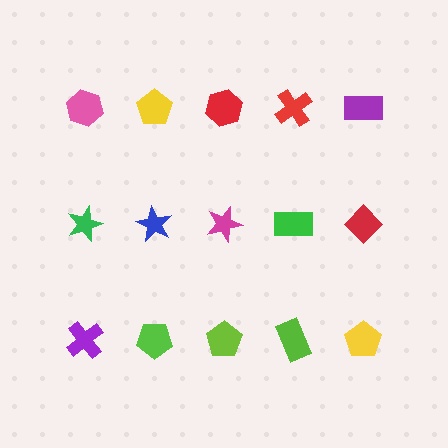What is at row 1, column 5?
A purple rectangle.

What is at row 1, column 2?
A yellow pentagon.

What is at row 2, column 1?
A green star.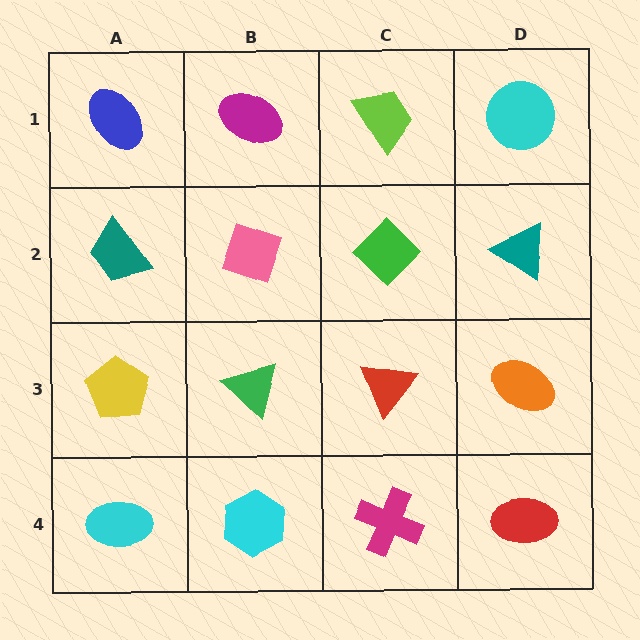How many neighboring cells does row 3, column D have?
3.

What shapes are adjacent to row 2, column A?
A blue ellipse (row 1, column A), a yellow pentagon (row 3, column A), a pink diamond (row 2, column B).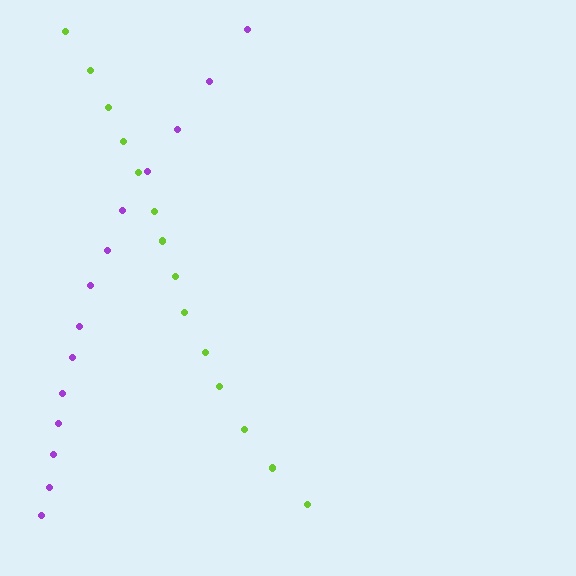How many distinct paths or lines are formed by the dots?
There are 2 distinct paths.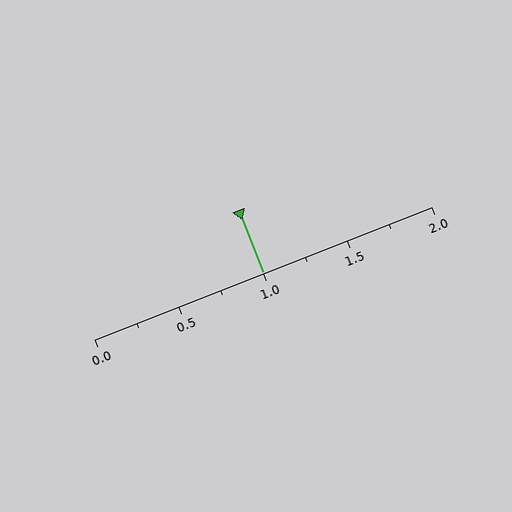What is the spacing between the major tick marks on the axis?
The major ticks are spaced 0.5 apart.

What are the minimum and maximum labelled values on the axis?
The axis runs from 0.0 to 2.0.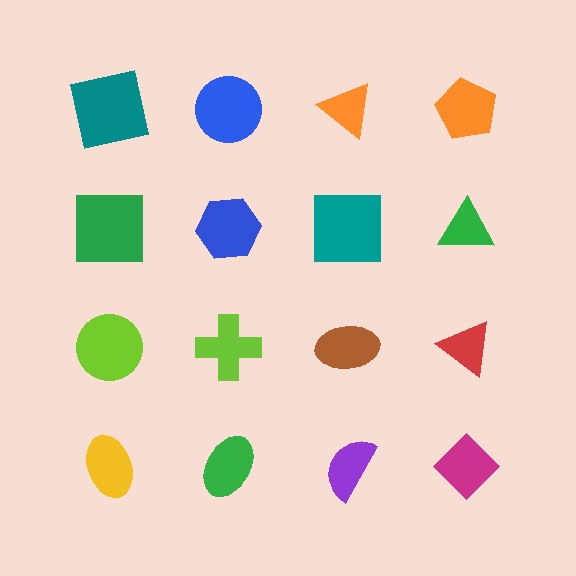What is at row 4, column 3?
A purple semicircle.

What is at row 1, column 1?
A teal square.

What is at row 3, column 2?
A lime cross.